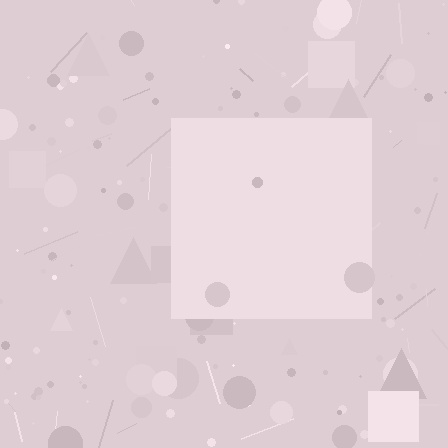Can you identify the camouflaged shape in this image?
The camouflaged shape is a square.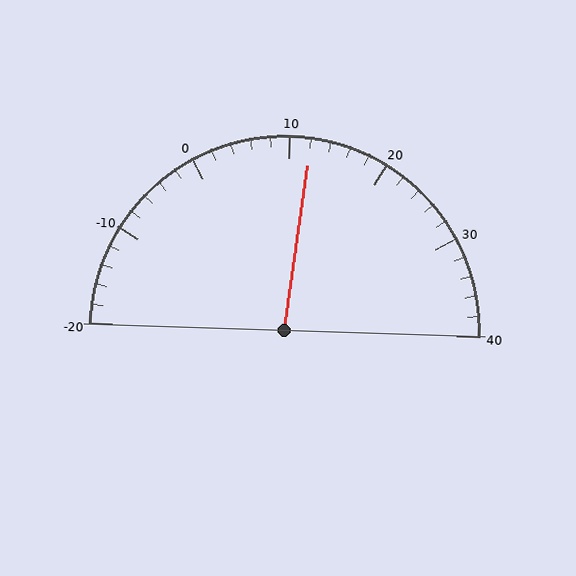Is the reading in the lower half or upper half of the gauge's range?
The reading is in the upper half of the range (-20 to 40).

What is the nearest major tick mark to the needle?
The nearest major tick mark is 10.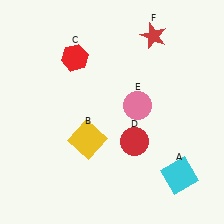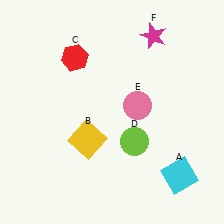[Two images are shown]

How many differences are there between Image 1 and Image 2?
There are 2 differences between the two images.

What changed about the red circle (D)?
In Image 1, D is red. In Image 2, it changed to lime.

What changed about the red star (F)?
In Image 1, F is red. In Image 2, it changed to magenta.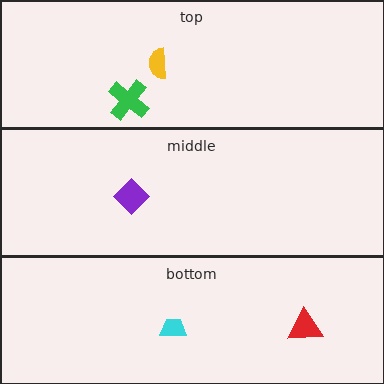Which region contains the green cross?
The top region.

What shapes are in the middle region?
The purple diamond.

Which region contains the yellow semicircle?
The top region.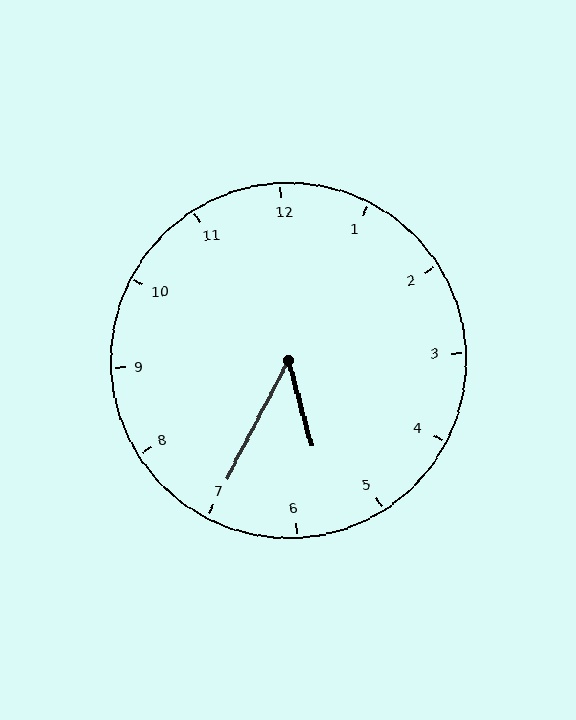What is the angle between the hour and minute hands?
Approximately 42 degrees.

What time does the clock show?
5:35.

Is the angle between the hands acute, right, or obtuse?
It is acute.